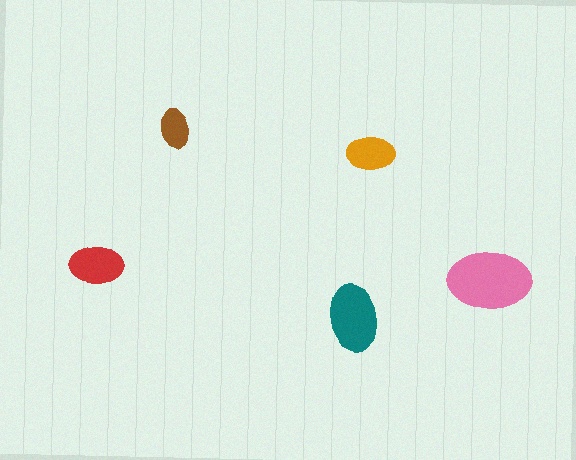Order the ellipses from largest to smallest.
the pink one, the teal one, the red one, the orange one, the brown one.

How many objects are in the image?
There are 5 objects in the image.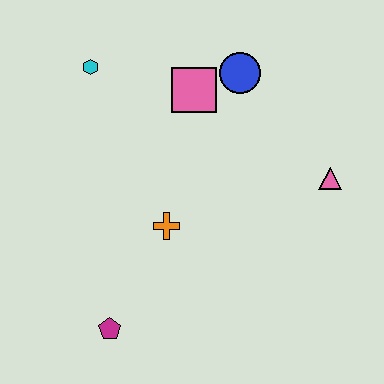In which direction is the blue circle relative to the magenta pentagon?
The blue circle is above the magenta pentagon.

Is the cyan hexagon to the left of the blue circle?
Yes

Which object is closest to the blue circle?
The pink square is closest to the blue circle.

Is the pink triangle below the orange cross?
No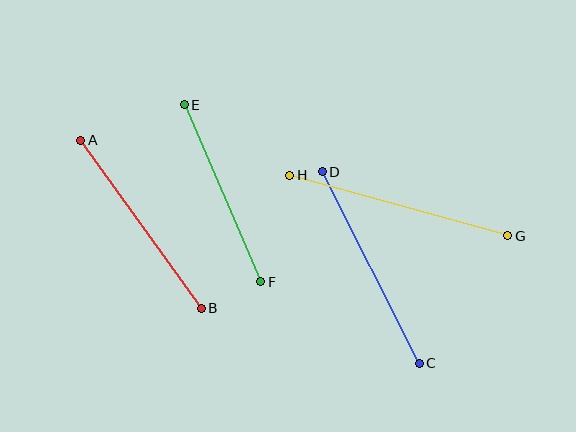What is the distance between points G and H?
The distance is approximately 227 pixels.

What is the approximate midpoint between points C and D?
The midpoint is at approximately (371, 267) pixels.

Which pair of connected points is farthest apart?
Points G and H are farthest apart.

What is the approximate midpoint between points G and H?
The midpoint is at approximately (399, 206) pixels.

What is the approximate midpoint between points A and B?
The midpoint is at approximately (141, 224) pixels.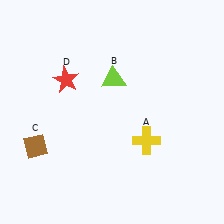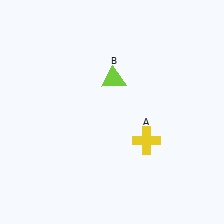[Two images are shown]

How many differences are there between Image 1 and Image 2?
There are 2 differences between the two images.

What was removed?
The brown diamond (C), the red star (D) were removed in Image 2.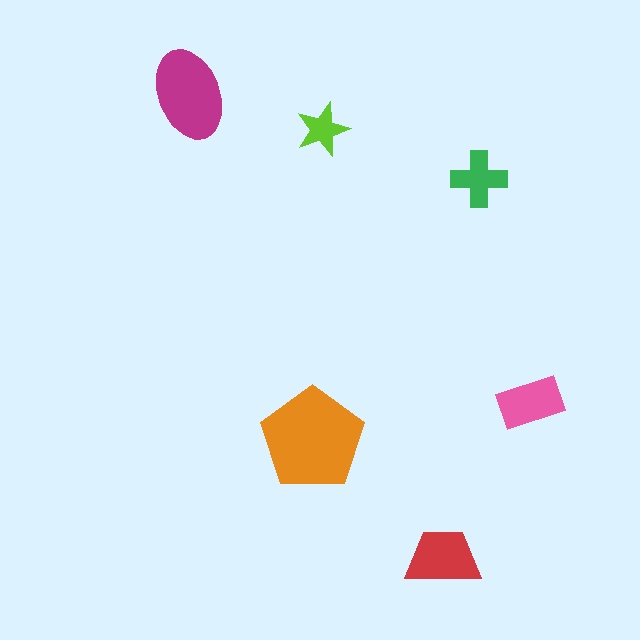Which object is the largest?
The orange pentagon.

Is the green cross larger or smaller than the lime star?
Larger.